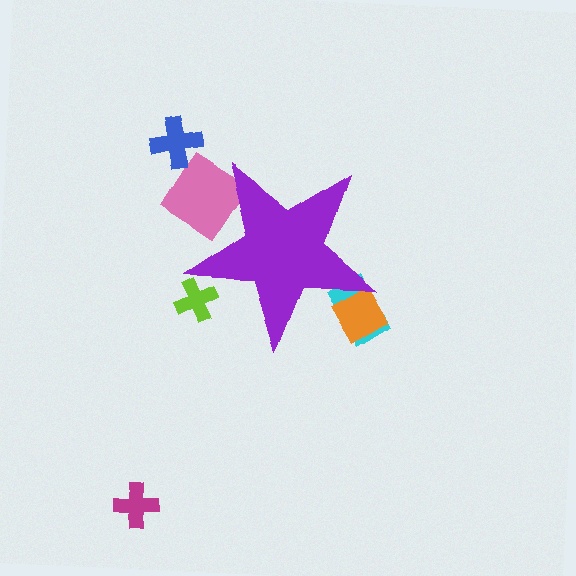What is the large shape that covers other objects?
A purple star.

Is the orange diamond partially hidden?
Yes, the orange diamond is partially hidden behind the purple star.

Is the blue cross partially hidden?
No, the blue cross is fully visible.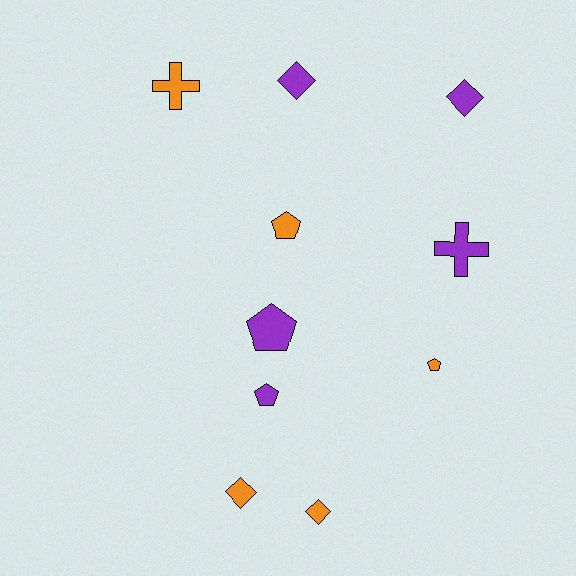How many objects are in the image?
There are 10 objects.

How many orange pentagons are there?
There are 2 orange pentagons.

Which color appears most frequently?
Orange, with 5 objects.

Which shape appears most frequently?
Pentagon, with 4 objects.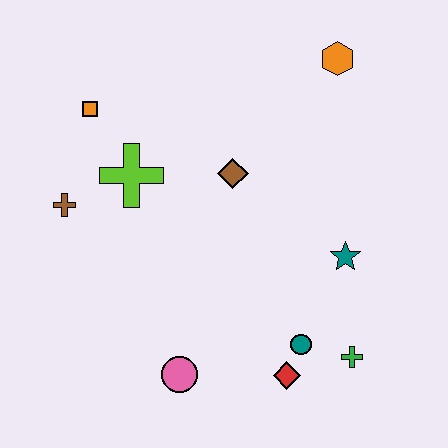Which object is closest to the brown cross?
The lime cross is closest to the brown cross.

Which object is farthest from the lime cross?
The green cross is farthest from the lime cross.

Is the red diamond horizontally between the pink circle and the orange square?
No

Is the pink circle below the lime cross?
Yes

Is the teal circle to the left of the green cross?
Yes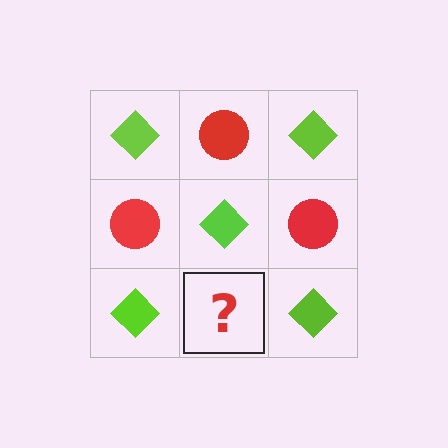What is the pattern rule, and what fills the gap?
The rule is that it alternates lime diamond and red circle in a checkerboard pattern. The gap should be filled with a red circle.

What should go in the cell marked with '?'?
The missing cell should contain a red circle.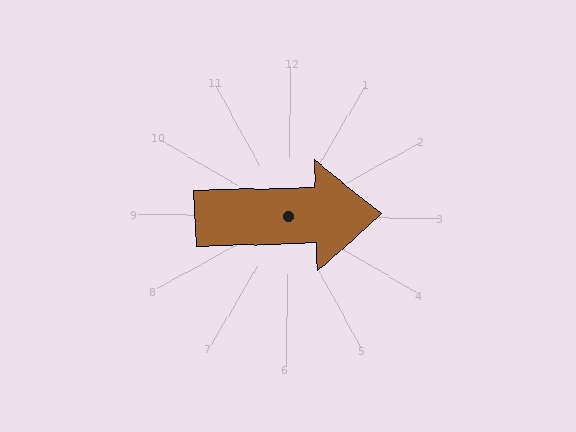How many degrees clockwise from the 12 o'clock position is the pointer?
Approximately 88 degrees.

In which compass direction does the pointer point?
East.